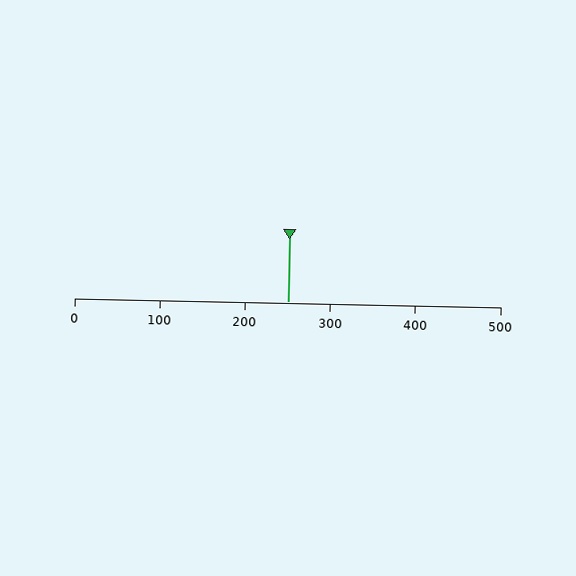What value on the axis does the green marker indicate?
The marker indicates approximately 250.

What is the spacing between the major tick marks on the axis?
The major ticks are spaced 100 apart.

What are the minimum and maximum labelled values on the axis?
The axis runs from 0 to 500.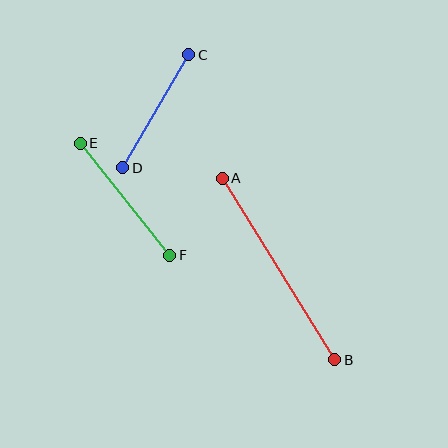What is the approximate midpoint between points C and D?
The midpoint is at approximately (156, 111) pixels.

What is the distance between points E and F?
The distance is approximately 143 pixels.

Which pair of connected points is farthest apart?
Points A and B are farthest apart.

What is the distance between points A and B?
The distance is approximately 213 pixels.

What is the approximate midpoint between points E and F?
The midpoint is at approximately (125, 199) pixels.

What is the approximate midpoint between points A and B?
The midpoint is at approximately (278, 269) pixels.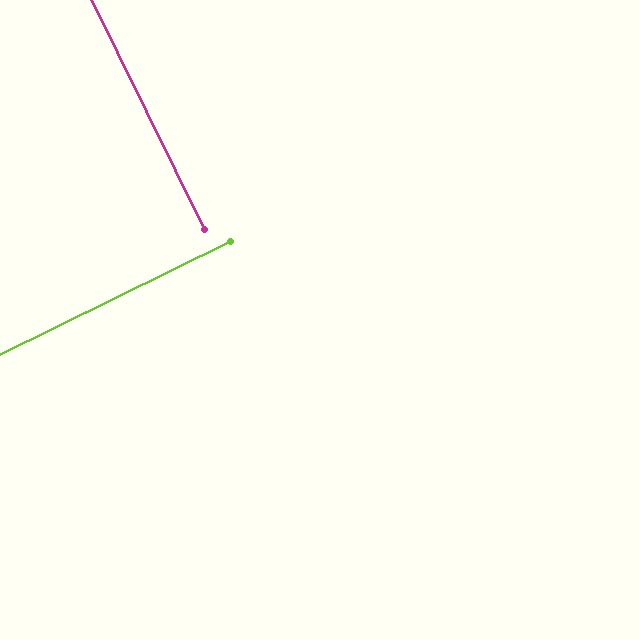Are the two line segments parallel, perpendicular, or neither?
Perpendicular — they meet at approximately 90°.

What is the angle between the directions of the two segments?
Approximately 90 degrees.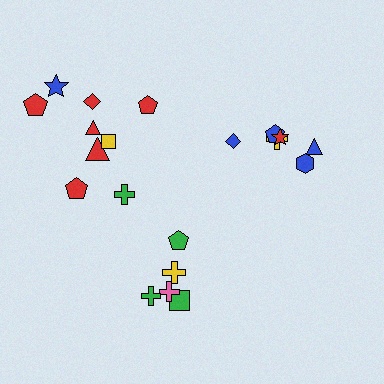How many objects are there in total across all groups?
There are 20 objects.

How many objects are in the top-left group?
There are 8 objects.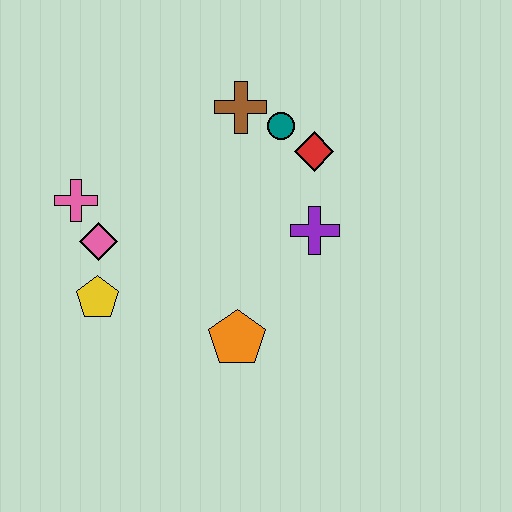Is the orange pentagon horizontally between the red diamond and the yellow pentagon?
Yes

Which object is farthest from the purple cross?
The pink cross is farthest from the purple cross.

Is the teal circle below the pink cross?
No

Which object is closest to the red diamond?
The teal circle is closest to the red diamond.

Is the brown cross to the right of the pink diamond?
Yes